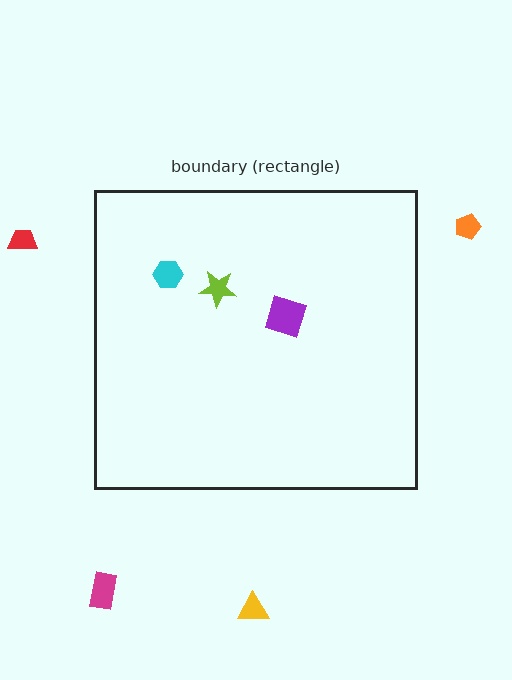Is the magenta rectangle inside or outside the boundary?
Outside.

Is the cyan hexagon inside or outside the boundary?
Inside.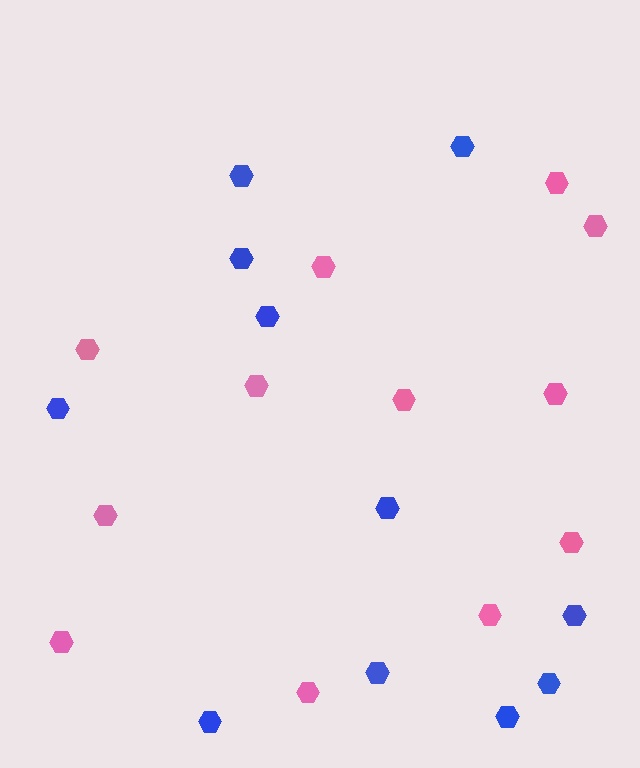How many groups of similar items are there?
There are 2 groups: one group of pink hexagons (12) and one group of blue hexagons (11).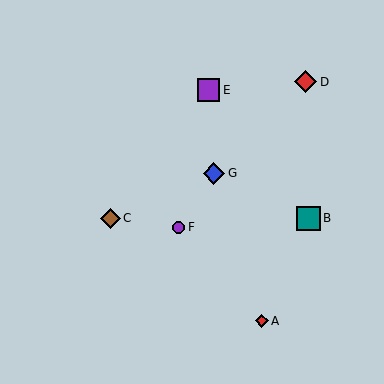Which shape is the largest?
The teal square (labeled B) is the largest.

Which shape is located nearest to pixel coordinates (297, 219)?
The teal square (labeled B) at (308, 218) is nearest to that location.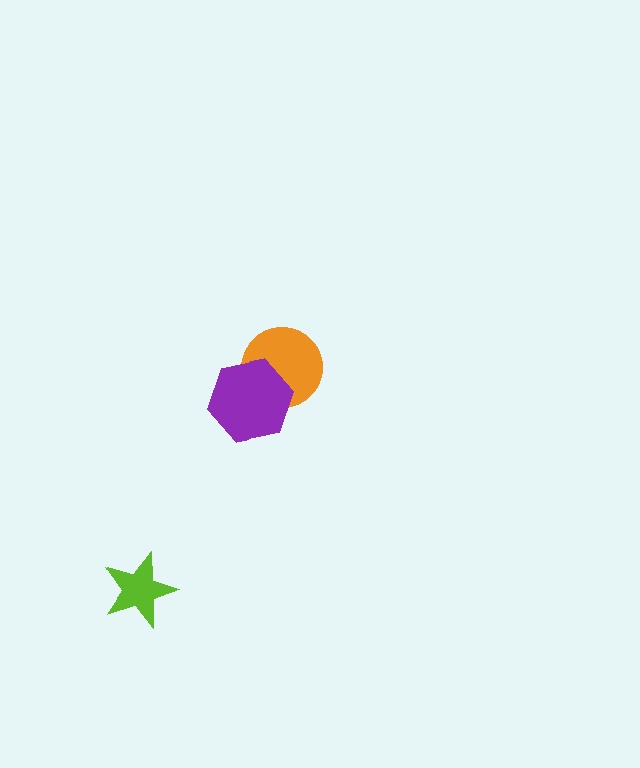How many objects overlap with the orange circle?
1 object overlaps with the orange circle.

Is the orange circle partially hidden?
Yes, it is partially covered by another shape.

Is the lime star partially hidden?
No, no other shape covers it.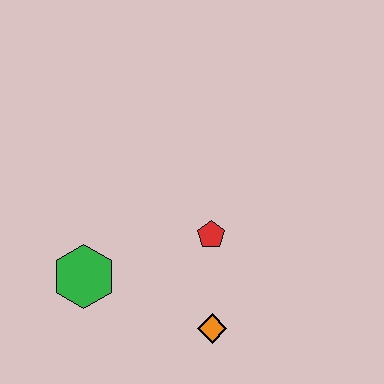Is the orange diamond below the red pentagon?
Yes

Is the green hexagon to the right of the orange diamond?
No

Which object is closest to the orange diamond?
The red pentagon is closest to the orange diamond.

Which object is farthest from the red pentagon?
The green hexagon is farthest from the red pentagon.